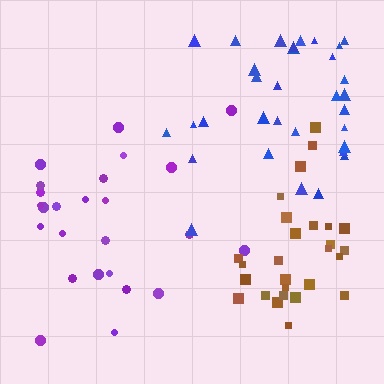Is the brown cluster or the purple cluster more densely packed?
Purple.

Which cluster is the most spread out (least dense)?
Brown.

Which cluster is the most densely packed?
Blue.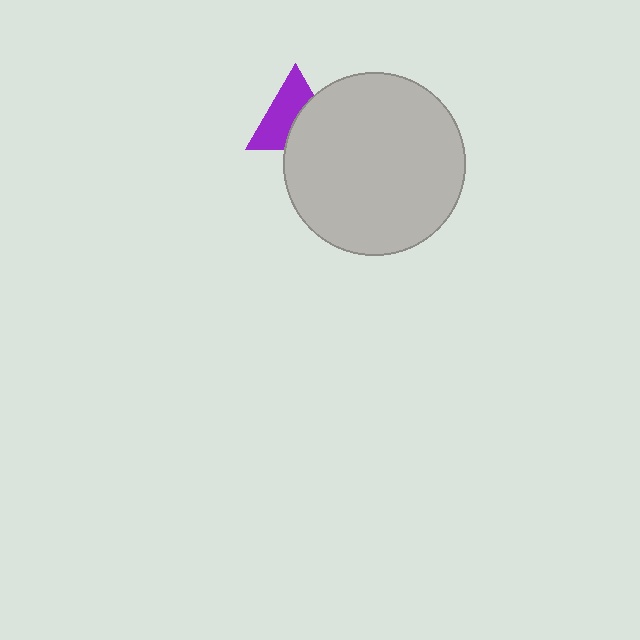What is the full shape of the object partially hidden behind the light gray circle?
The partially hidden object is a purple triangle.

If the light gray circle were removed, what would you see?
You would see the complete purple triangle.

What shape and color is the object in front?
The object in front is a light gray circle.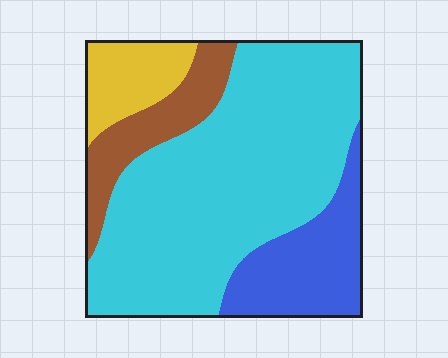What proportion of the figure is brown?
Brown covers about 10% of the figure.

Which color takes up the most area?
Cyan, at roughly 60%.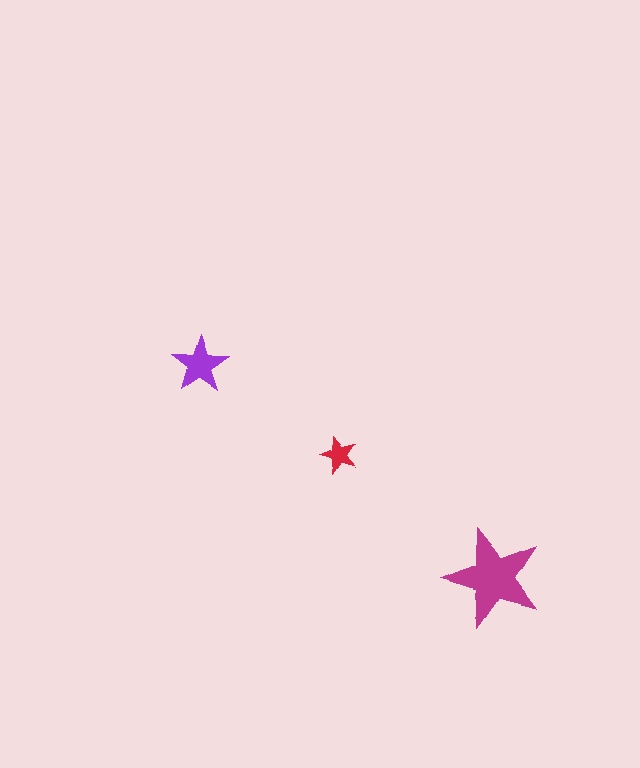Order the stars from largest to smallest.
the magenta one, the purple one, the red one.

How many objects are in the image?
There are 3 objects in the image.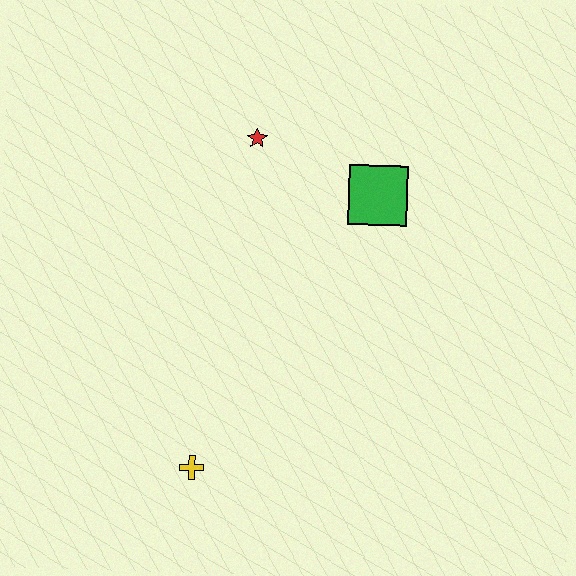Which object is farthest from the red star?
The yellow cross is farthest from the red star.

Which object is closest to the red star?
The green square is closest to the red star.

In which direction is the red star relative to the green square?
The red star is to the left of the green square.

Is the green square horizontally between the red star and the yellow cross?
No